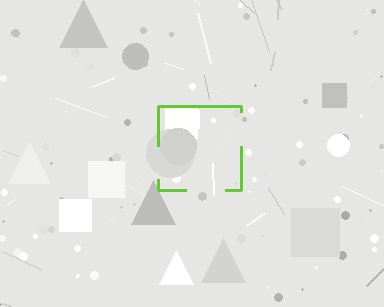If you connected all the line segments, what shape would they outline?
They would outline a square.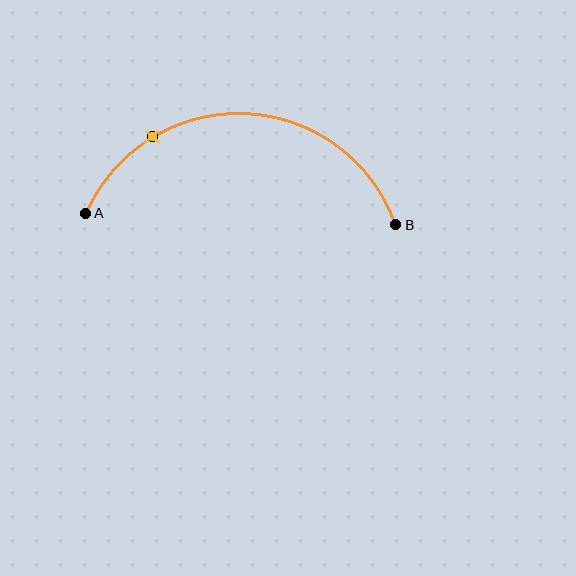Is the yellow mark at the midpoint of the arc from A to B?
No. The yellow mark lies on the arc but is closer to endpoint A. The arc midpoint would be at the point on the curve equidistant along the arc from both A and B.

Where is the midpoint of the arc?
The arc midpoint is the point on the curve farthest from the straight line joining A and B. It sits above that line.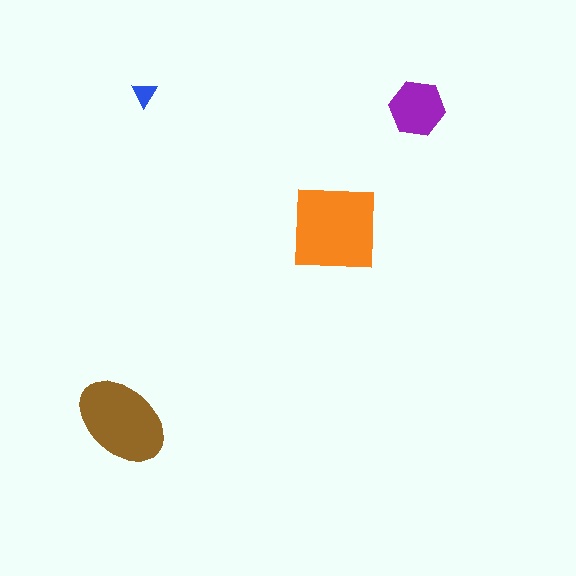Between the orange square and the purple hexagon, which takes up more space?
The orange square.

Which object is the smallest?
The blue triangle.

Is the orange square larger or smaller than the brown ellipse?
Larger.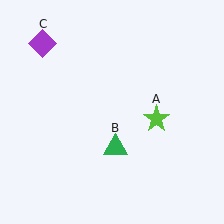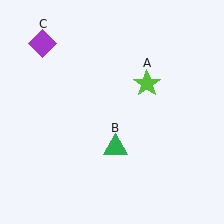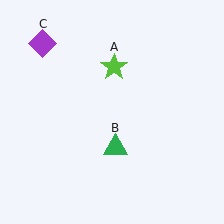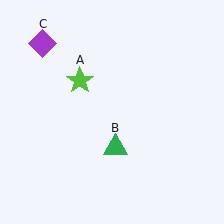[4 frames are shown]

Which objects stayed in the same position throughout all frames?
Green triangle (object B) and purple diamond (object C) remained stationary.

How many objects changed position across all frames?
1 object changed position: lime star (object A).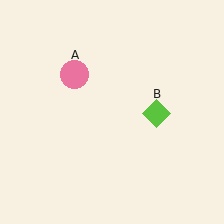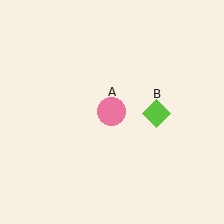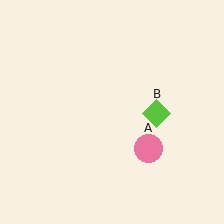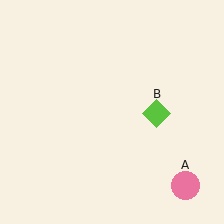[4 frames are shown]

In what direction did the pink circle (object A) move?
The pink circle (object A) moved down and to the right.